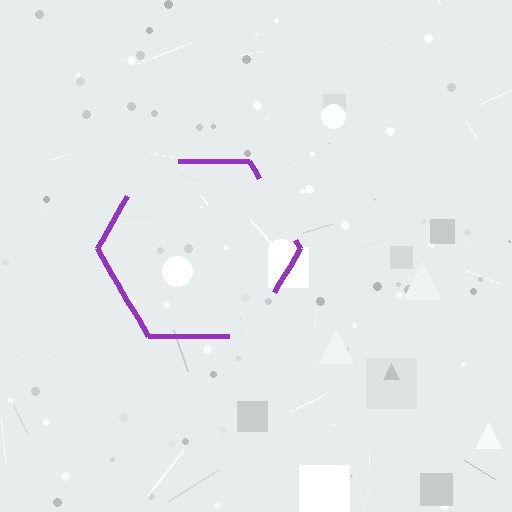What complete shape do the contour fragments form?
The contour fragments form a hexagon.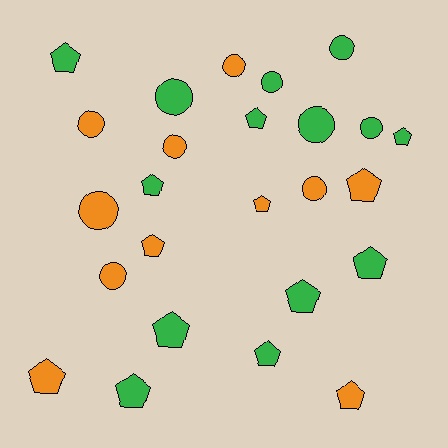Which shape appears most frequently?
Pentagon, with 14 objects.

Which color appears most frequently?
Green, with 14 objects.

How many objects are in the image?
There are 25 objects.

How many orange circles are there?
There are 6 orange circles.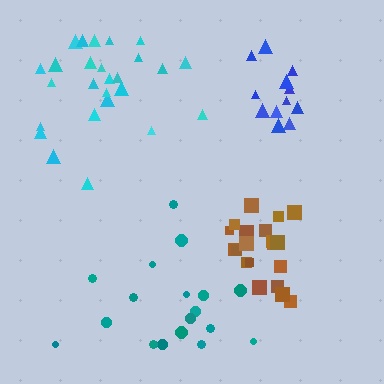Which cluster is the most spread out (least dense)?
Teal.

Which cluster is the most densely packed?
Brown.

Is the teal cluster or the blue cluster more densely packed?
Blue.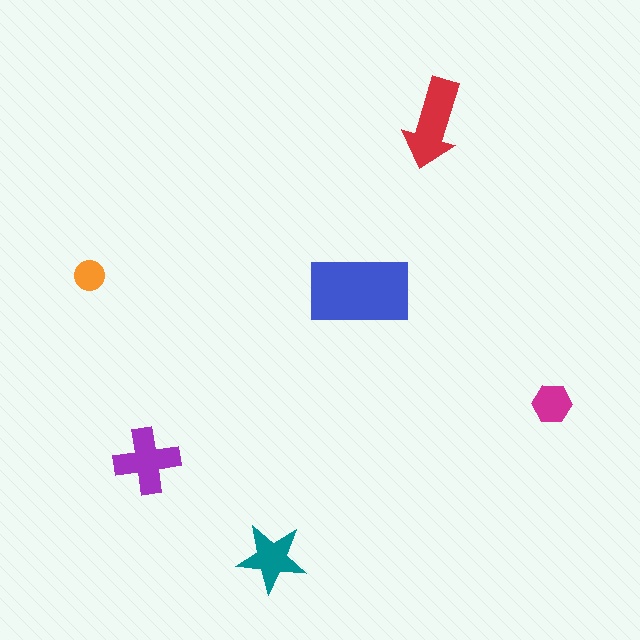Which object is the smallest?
The orange circle.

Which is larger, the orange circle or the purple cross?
The purple cross.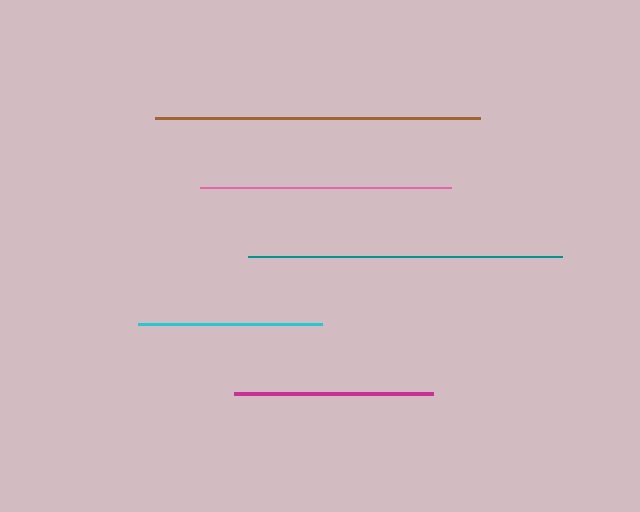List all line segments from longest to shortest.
From longest to shortest: brown, teal, pink, magenta, cyan.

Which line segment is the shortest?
The cyan line is the shortest at approximately 184 pixels.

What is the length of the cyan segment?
The cyan segment is approximately 184 pixels long.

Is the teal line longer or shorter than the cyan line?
The teal line is longer than the cyan line.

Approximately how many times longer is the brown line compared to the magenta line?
The brown line is approximately 1.6 times the length of the magenta line.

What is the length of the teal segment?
The teal segment is approximately 315 pixels long.